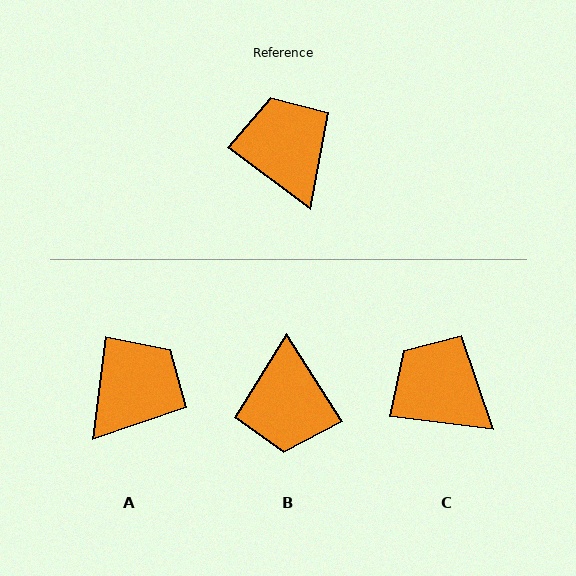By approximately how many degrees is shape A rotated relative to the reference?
Approximately 61 degrees clockwise.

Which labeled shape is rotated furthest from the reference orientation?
B, about 159 degrees away.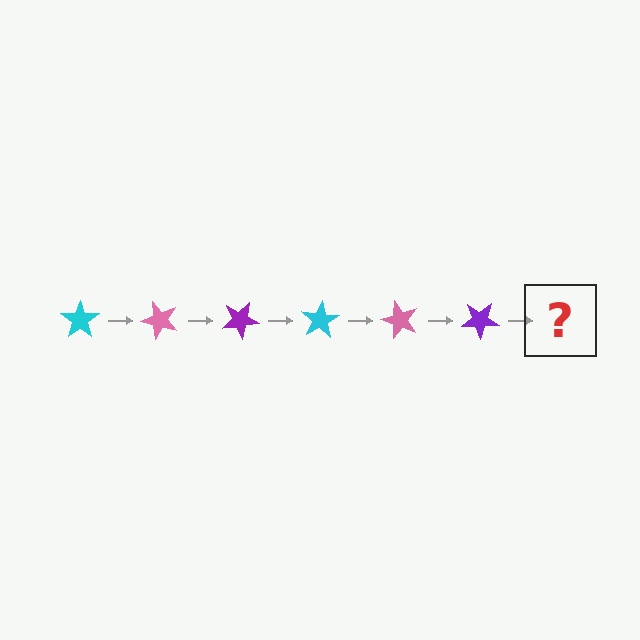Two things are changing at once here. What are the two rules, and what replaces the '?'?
The two rules are that it rotates 50 degrees each step and the color cycles through cyan, pink, and purple. The '?' should be a cyan star, rotated 300 degrees from the start.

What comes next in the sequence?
The next element should be a cyan star, rotated 300 degrees from the start.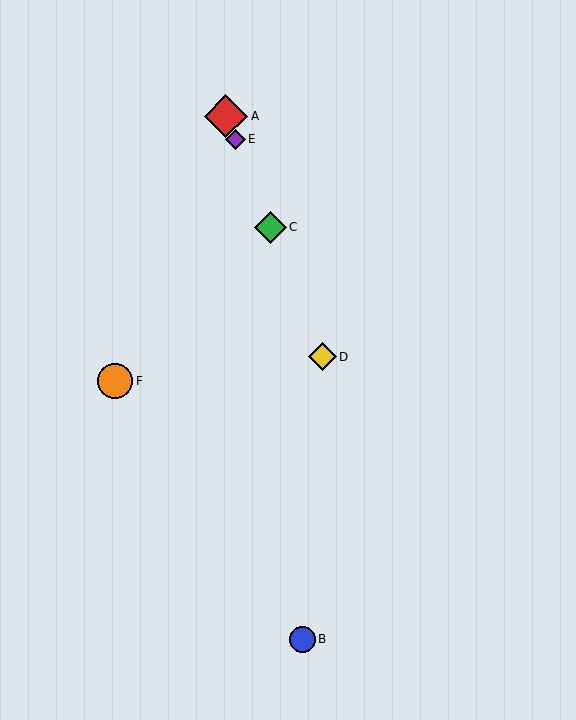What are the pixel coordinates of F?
Object F is at (115, 381).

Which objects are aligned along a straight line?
Objects A, C, D, E are aligned along a straight line.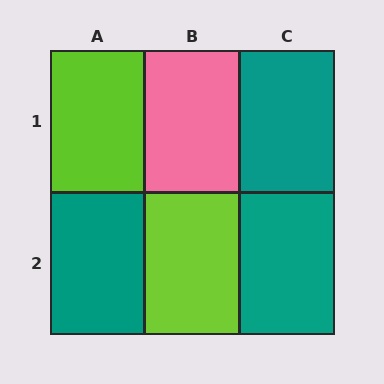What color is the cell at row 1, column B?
Pink.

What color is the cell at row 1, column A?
Lime.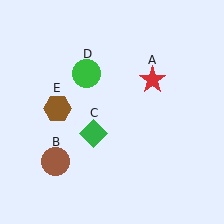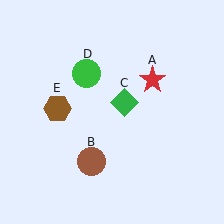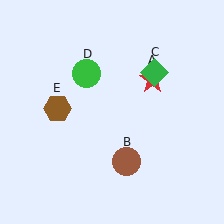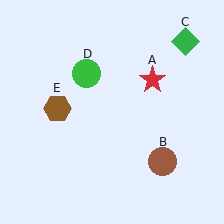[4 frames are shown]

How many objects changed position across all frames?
2 objects changed position: brown circle (object B), green diamond (object C).